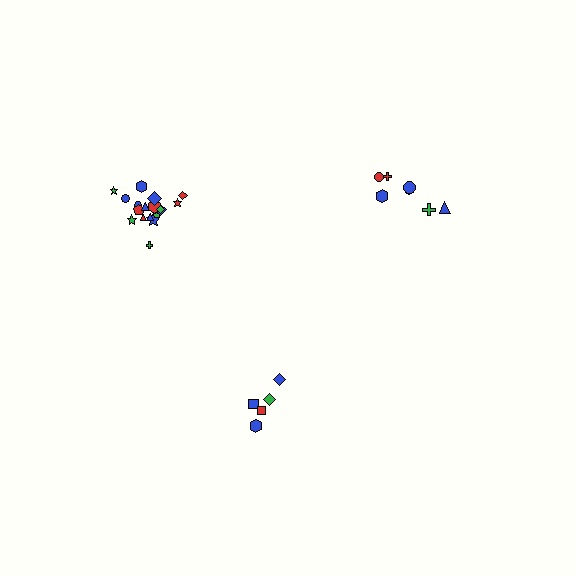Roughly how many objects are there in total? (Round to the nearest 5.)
Roughly 30 objects in total.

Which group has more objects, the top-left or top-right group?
The top-left group.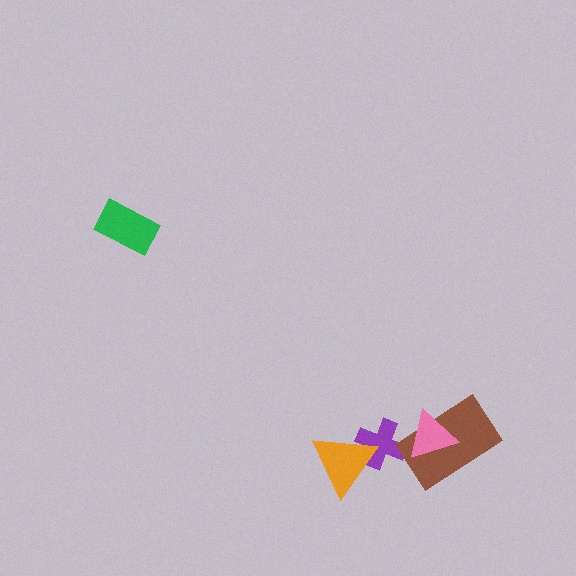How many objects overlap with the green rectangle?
0 objects overlap with the green rectangle.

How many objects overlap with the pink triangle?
1 object overlaps with the pink triangle.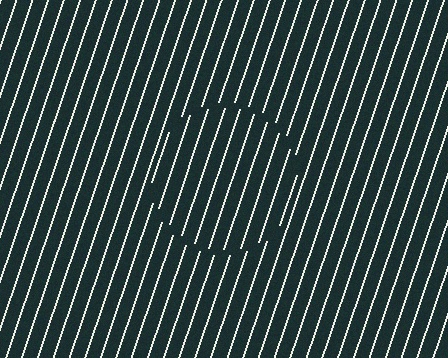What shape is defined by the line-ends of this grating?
An illusory circle. The interior of the shape contains the same grating, shifted by half a period — the contour is defined by the phase discontinuity where line-ends from the inner and outer gratings abut.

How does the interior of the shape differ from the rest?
The interior of the shape contains the same grating, shifted by half a period — the contour is defined by the phase discontinuity where line-ends from the inner and outer gratings abut.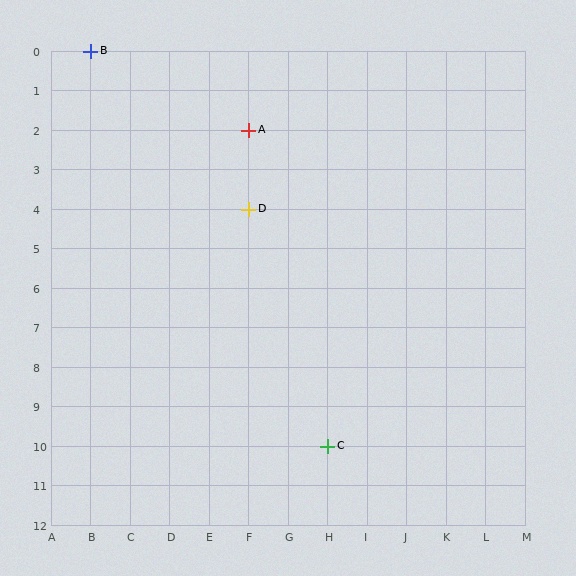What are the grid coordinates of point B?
Point B is at grid coordinates (B, 0).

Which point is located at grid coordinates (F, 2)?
Point A is at (F, 2).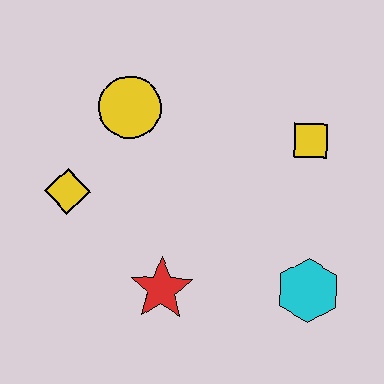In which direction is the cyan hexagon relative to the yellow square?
The cyan hexagon is below the yellow square.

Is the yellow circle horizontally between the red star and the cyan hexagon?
No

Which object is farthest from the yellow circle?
The cyan hexagon is farthest from the yellow circle.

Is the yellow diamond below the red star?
No